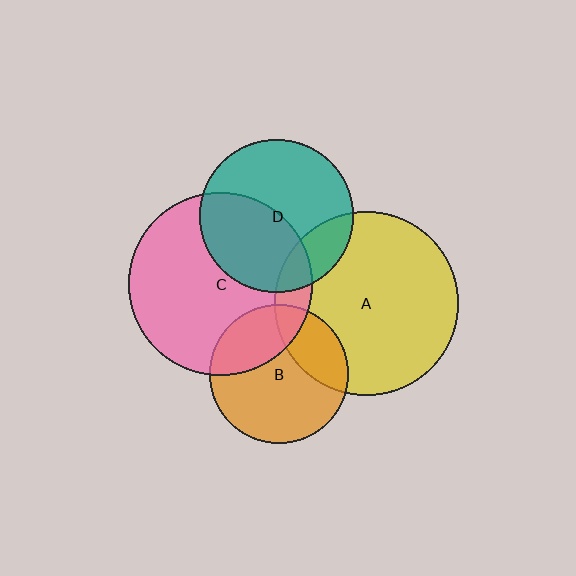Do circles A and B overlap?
Yes.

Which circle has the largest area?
Circle A (yellow).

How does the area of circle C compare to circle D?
Approximately 1.4 times.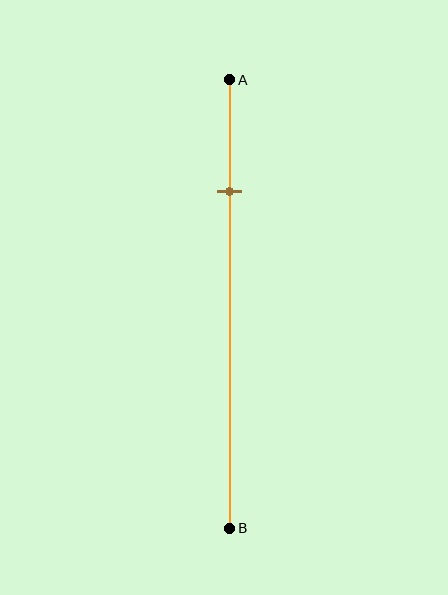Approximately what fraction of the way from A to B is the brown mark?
The brown mark is approximately 25% of the way from A to B.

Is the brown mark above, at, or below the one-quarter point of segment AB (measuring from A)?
The brown mark is approximately at the one-quarter point of segment AB.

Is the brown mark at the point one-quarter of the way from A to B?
Yes, the mark is approximately at the one-quarter point.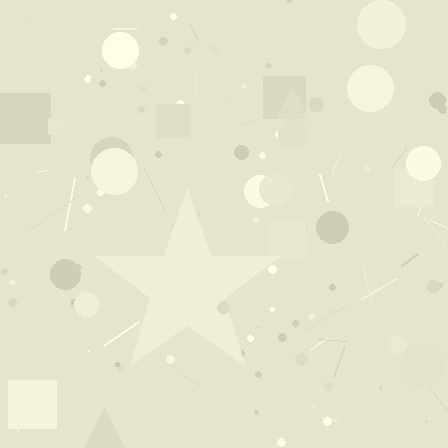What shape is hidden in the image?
A star is hidden in the image.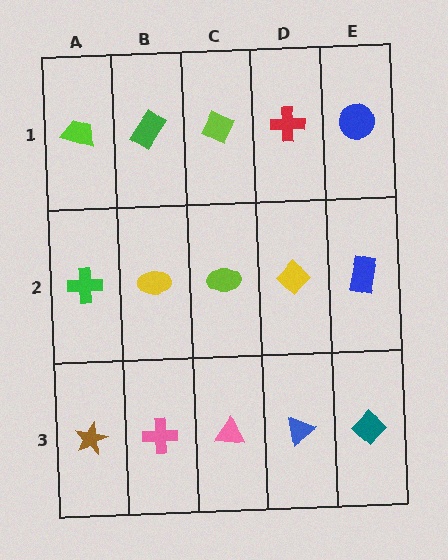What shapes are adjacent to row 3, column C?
A lime ellipse (row 2, column C), a pink cross (row 3, column B), a blue triangle (row 3, column D).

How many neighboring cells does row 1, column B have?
3.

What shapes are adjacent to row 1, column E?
A blue rectangle (row 2, column E), a red cross (row 1, column D).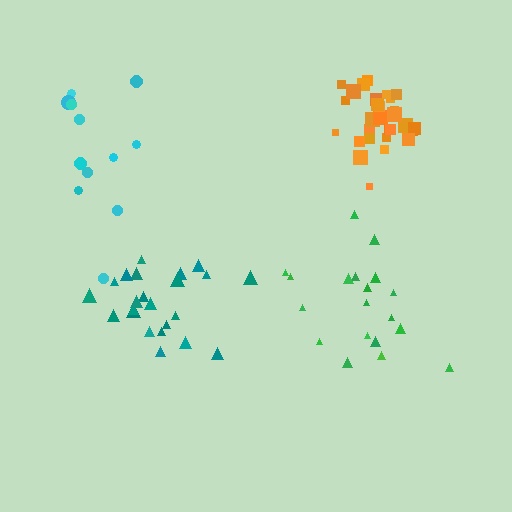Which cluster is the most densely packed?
Orange.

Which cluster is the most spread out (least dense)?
Cyan.